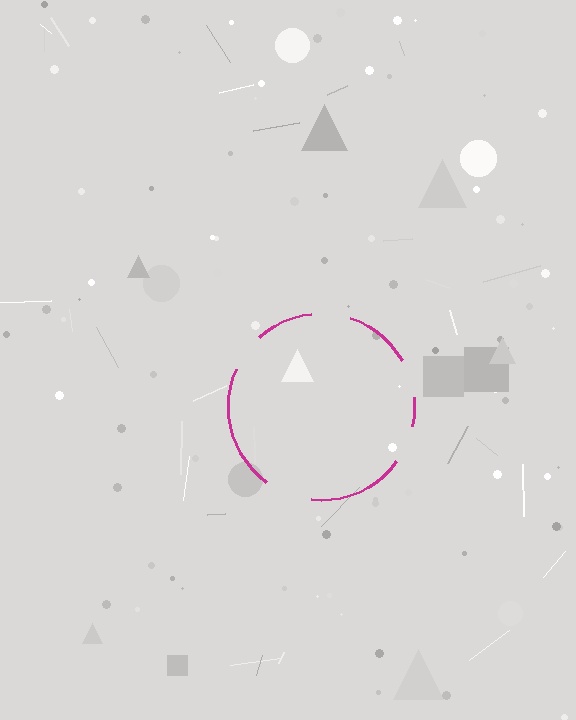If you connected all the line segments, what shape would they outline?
They would outline a circle.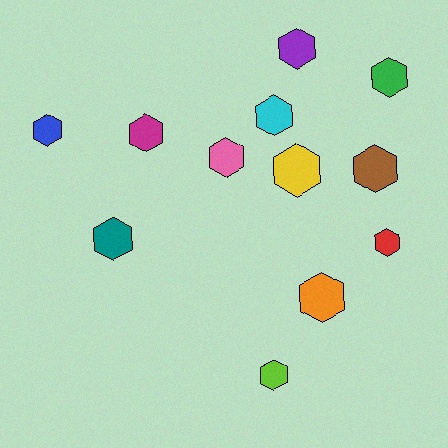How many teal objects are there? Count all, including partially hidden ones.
There is 1 teal object.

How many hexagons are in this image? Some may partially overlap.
There are 12 hexagons.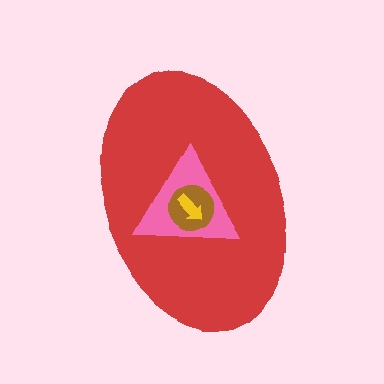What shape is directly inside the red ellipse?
The pink triangle.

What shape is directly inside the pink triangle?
The brown circle.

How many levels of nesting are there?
4.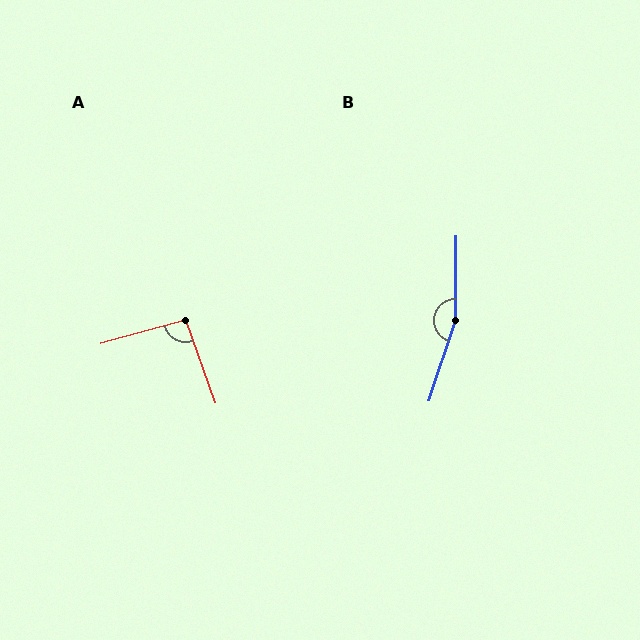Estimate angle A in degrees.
Approximately 94 degrees.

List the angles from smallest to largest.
A (94°), B (163°).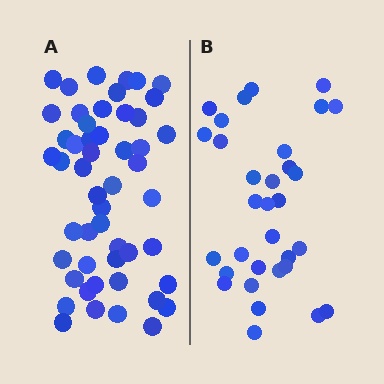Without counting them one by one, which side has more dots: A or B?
Region A (the left region) has more dots.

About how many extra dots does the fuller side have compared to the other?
Region A has approximately 20 more dots than region B.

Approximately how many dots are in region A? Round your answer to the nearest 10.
About 50 dots. (The exact count is 51, which rounds to 50.)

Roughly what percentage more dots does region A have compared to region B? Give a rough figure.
About 60% more.